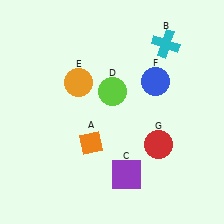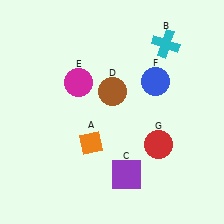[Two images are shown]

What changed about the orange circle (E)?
In Image 1, E is orange. In Image 2, it changed to magenta.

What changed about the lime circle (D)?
In Image 1, D is lime. In Image 2, it changed to brown.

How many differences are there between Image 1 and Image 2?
There are 2 differences between the two images.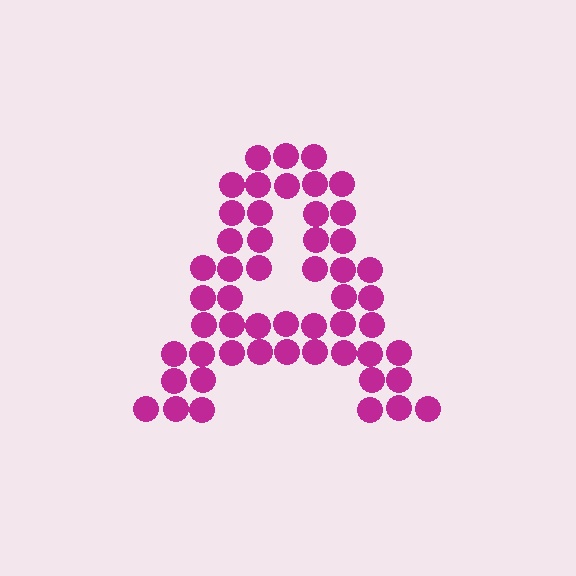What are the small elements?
The small elements are circles.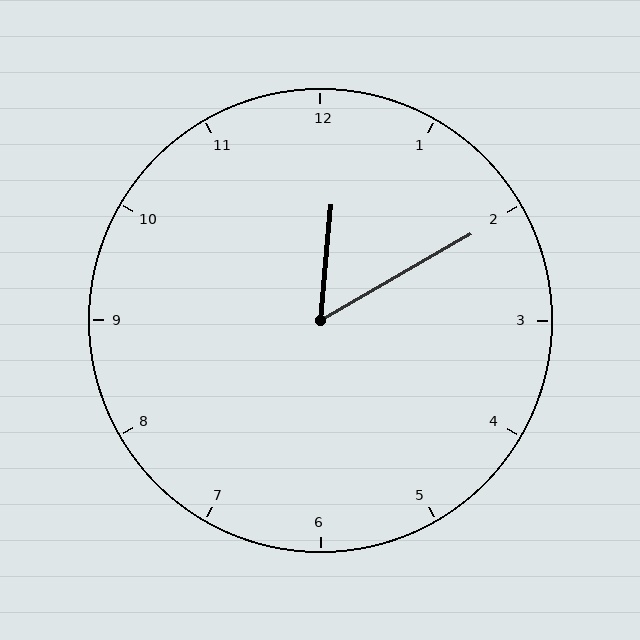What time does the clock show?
12:10.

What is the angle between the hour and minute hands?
Approximately 55 degrees.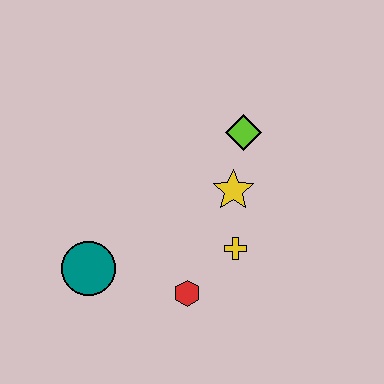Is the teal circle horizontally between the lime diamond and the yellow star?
No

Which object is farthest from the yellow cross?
The teal circle is farthest from the yellow cross.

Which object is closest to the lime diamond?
The yellow star is closest to the lime diamond.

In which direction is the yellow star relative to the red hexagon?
The yellow star is above the red hexagon.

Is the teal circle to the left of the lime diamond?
Yes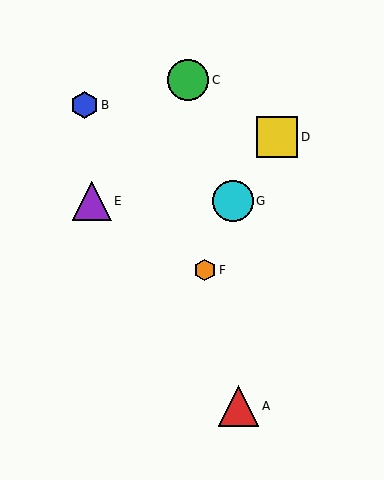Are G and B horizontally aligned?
No, G is at y≈201 and B is at y≈105.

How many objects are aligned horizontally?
2 objects (E, G) are aligned horizontally.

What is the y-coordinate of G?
Object G is at y≈201.